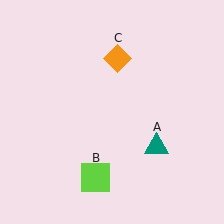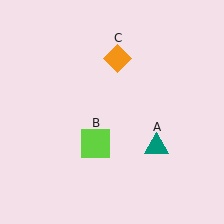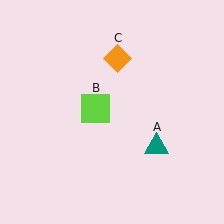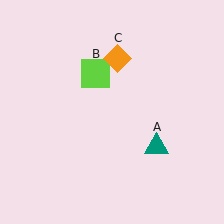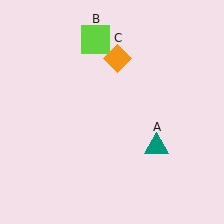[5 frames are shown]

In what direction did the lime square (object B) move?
The lime square (object B) moved up.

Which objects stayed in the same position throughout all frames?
Teal triangle (object A) and orange diamond (object C) remained stationary.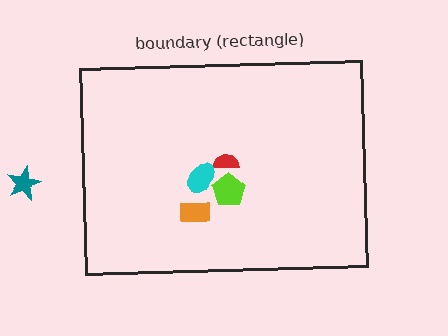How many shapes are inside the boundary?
4 inside, 1 outside.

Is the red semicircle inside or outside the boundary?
Inside.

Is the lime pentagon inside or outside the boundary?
Inside.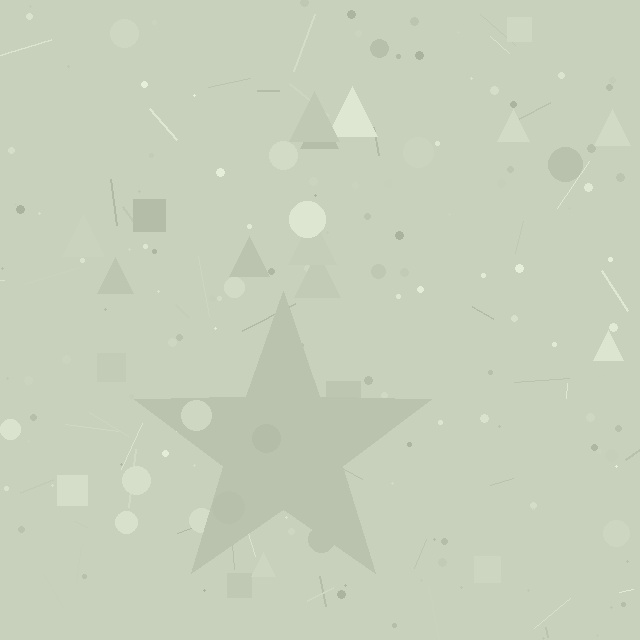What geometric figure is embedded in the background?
A star is embedded in the background.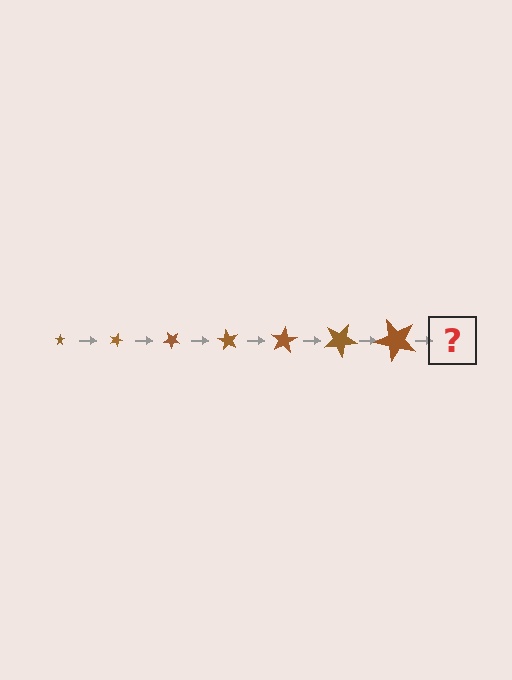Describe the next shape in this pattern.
It should be a star, larger than the previous one and rotated 140 degrees from the start.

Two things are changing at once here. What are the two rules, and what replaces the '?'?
The two rules are that the star grows larger each step and it rotates 20 degrees each step. The '?' should be a star, larger than the previous one and rotated 140 degrees from the start.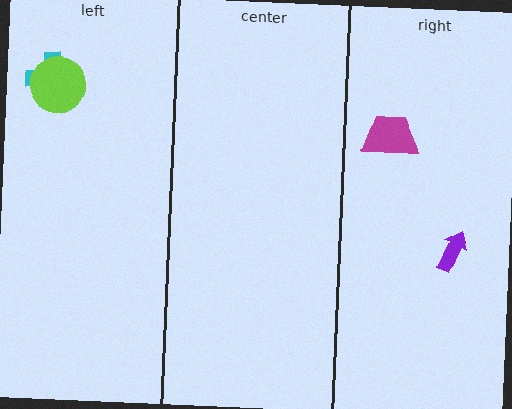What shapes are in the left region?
The cyan cross, the lime circle.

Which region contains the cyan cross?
The left region.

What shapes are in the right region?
The purple arrow, the magenta trapezoid.